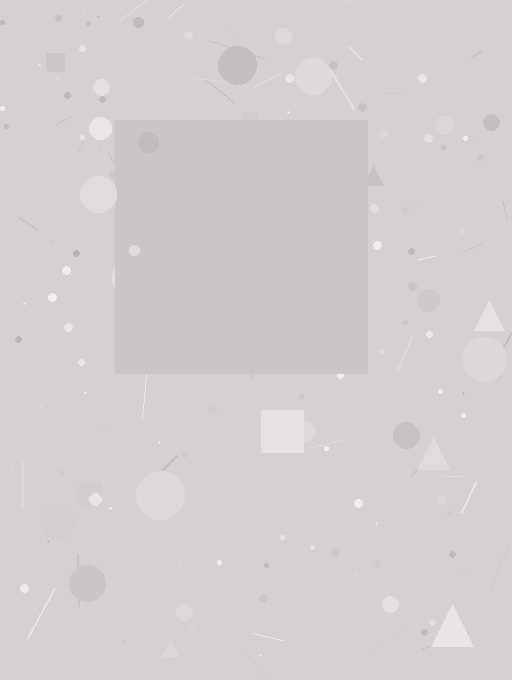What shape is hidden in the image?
A square is hidden in the image.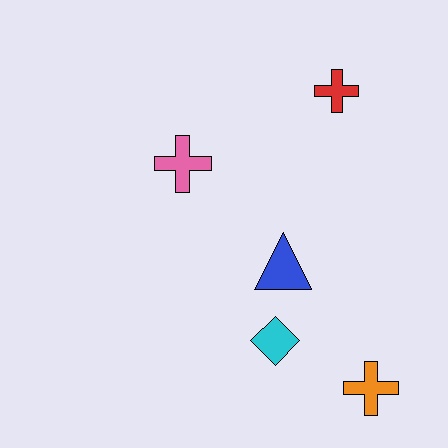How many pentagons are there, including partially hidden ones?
There are no pentagons.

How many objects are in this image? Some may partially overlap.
There are 5 objects.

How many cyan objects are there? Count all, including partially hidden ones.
There is 1 cyan object.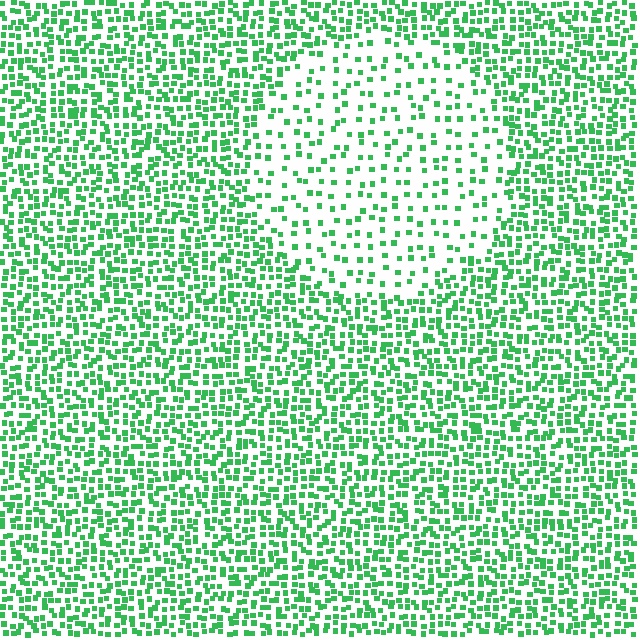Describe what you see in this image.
The image contains small green elements arranged at two different densities. A circle-shaped region is visible where the elements are less densely packed than the surrounding area.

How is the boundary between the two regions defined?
The boundary is defined by a change in element density (approximately 2.4x ratio). All elements are the same color, size, and shape.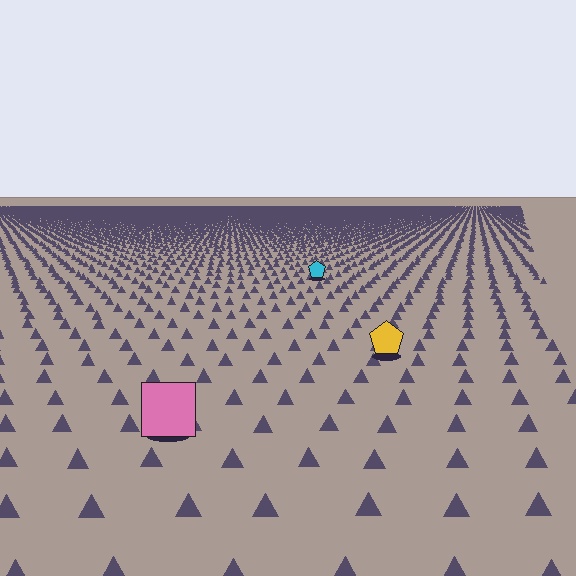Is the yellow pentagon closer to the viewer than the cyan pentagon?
Yes. The yellow pentagon is closer — you can tell from the texture gradient: the ground texture is coarser near it.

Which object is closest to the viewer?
The pink square is closest. The texture marks near it are larger and more spread out.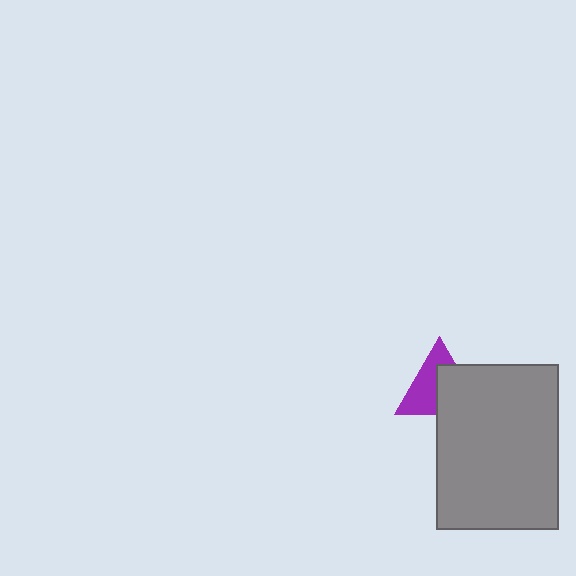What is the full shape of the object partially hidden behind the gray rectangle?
The partially hidden object is a purple triangle.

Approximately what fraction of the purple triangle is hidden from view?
Roughly 50% of the purple triangle is hidden behind the gray rectangle.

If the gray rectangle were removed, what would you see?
You would see the complete purple triangle.